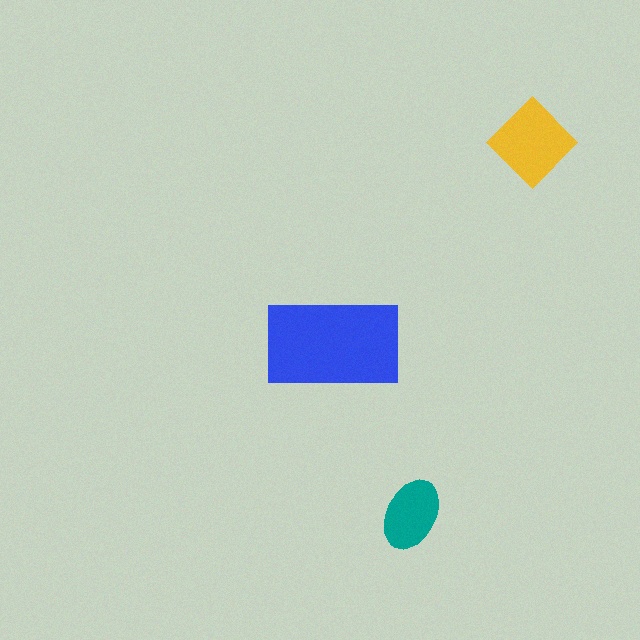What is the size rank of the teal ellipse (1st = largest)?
3rd.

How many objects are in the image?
There are 3 objects in the image.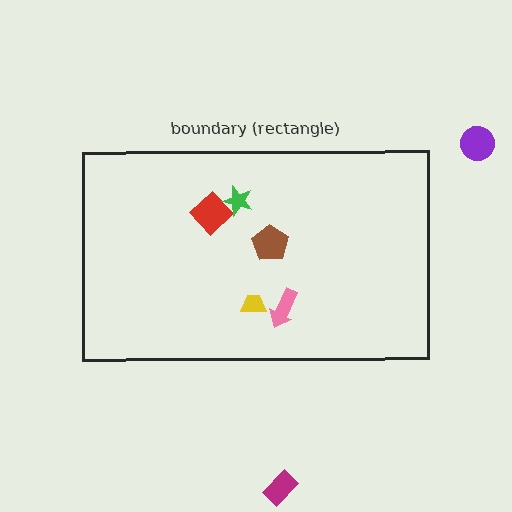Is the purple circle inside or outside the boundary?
Outside.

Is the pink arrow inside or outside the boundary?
Inside.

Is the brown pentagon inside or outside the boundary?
Inside.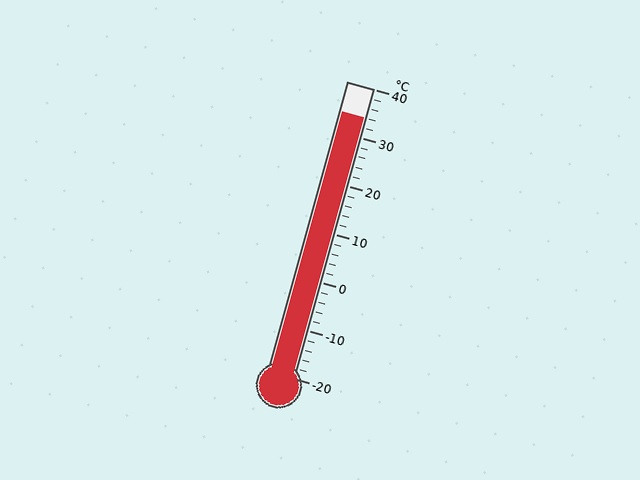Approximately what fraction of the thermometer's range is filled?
The thermometer is filled to approximately 90% of its range.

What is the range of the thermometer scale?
The thermometer scale ranges from -20°C to 40°C.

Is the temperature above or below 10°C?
The temperature is above 10°C.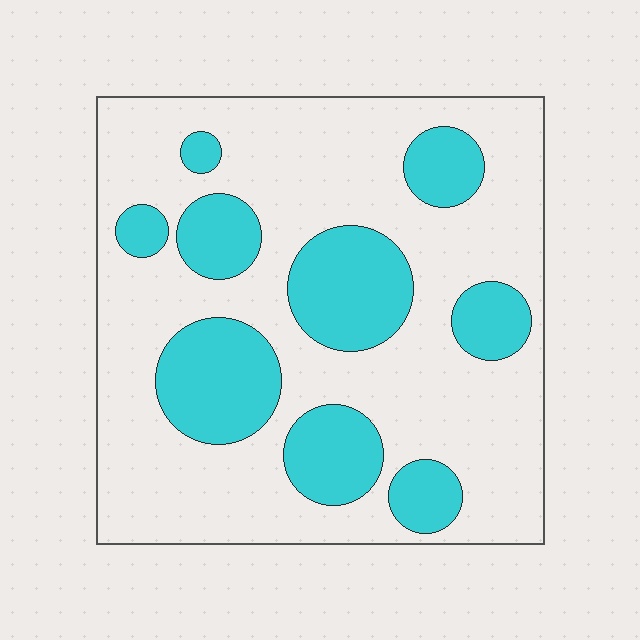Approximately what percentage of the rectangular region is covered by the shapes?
Approximately 30%.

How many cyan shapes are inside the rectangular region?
9.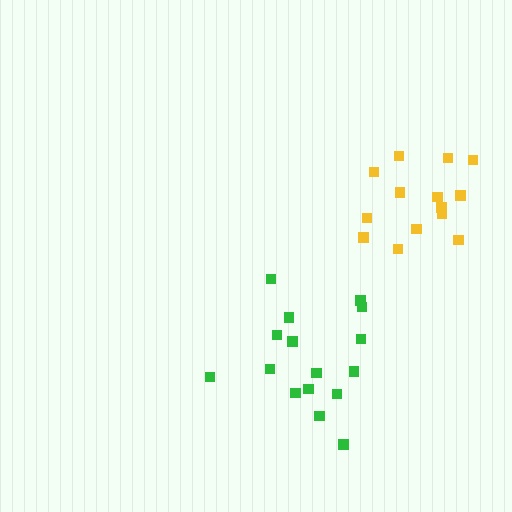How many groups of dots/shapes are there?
There are 2 groups.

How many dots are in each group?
Group 1: 16 dots, Group 2: 14 dots (30 total).